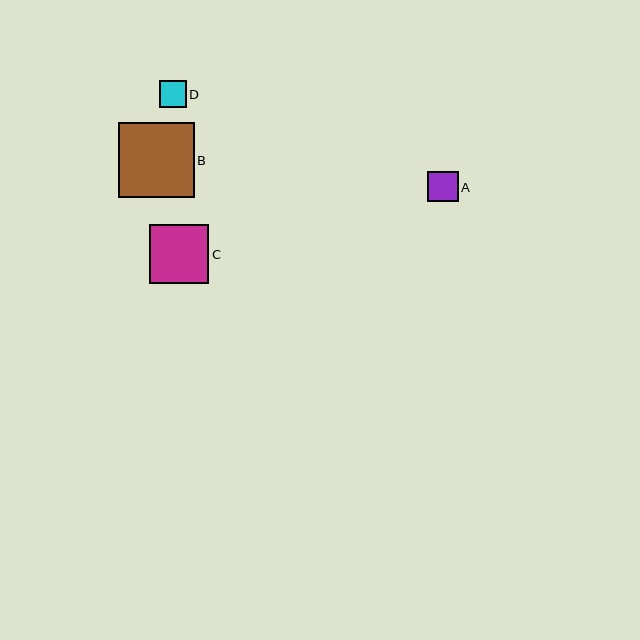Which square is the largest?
Square B is the largest with a size of approximately 75 pixels.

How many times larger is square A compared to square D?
Square A is approximately 1.1 times the size of square D.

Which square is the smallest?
Square D is the smallest with a size of approximately 27 pixels.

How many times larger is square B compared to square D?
Square B is approximately 2.8 times the size of square D.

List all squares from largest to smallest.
From largest to smallest: B, C, A, D.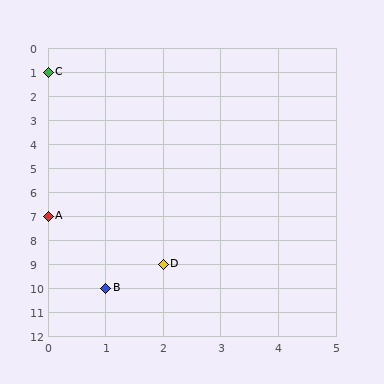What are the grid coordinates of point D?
Point D is at grid coordinates (2, 9).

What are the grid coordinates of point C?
Point C is at grid coordinates (0, 1).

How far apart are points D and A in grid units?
Points D and A are 2 columns and 2 rows apart (about 2.8 grid units diagonally).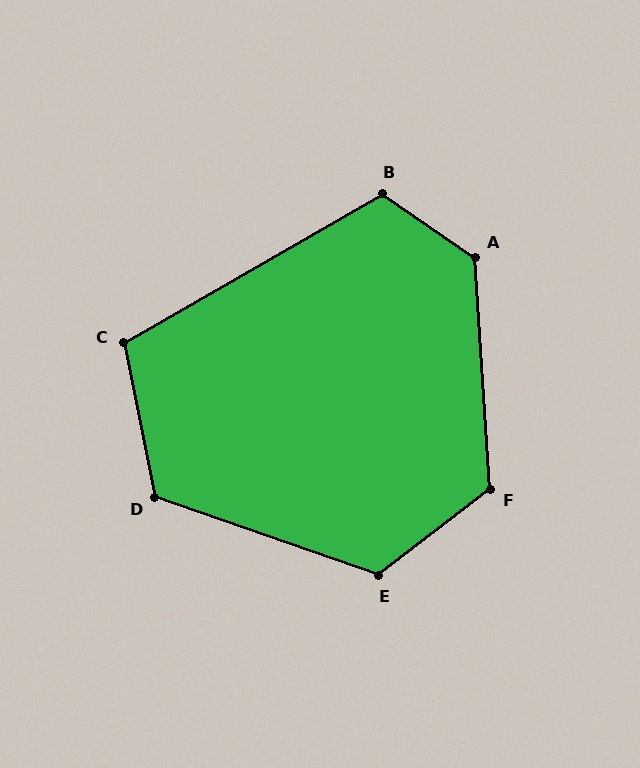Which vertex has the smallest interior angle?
C, at approximately 109 degrees.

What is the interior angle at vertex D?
Approximately 120 degrees (obtuse).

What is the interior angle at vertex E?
Approximately 123 degrees (obtuse).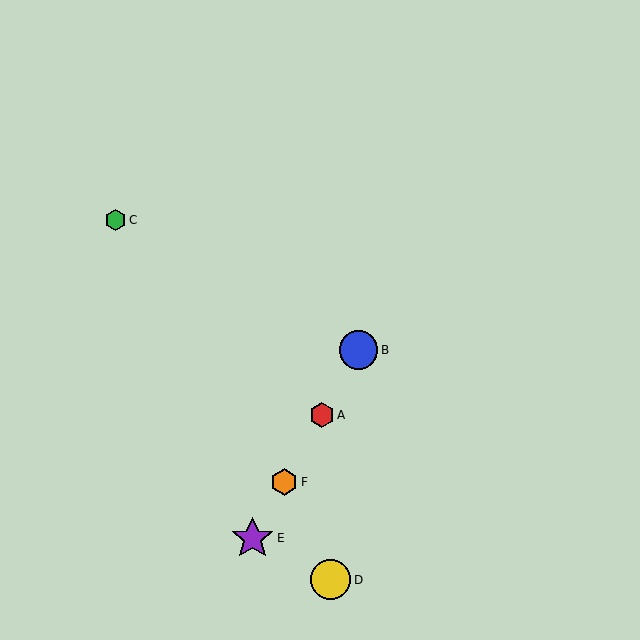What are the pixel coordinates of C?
Object C is at (115, 220).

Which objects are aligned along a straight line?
Objects A, B, E, F are aligned along a straight line.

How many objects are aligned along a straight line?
4 objects (A, B, E, F) are aligned along a straight line.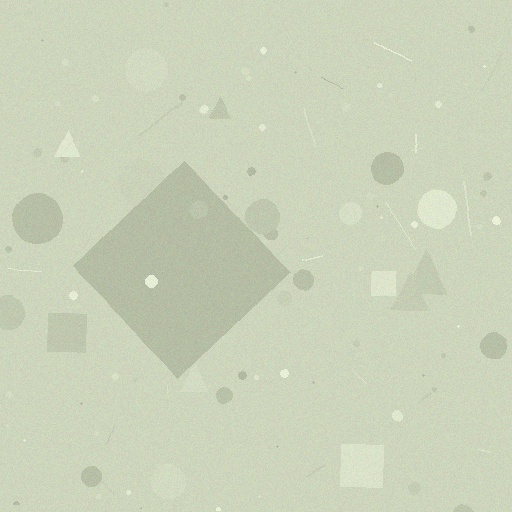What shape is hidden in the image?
A diamond is hidden in the image.